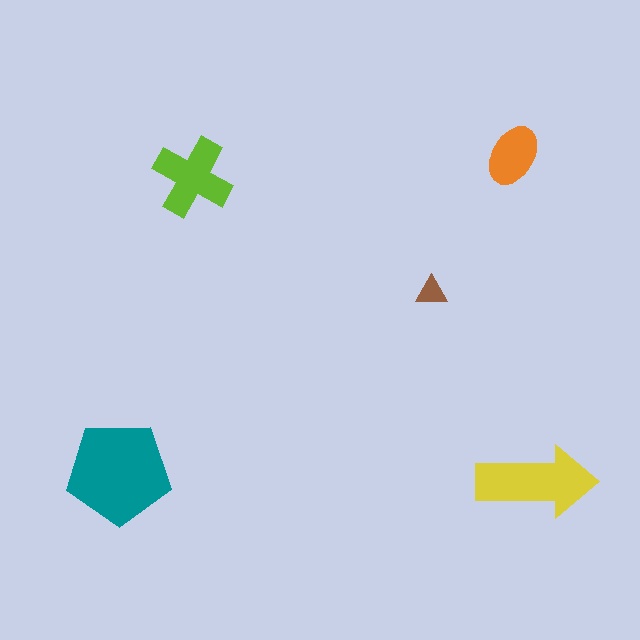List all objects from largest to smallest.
The teal pentagon, the yellow arrow, the lime cross, the orange ellipse, the brown triangle.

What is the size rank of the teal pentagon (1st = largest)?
1st.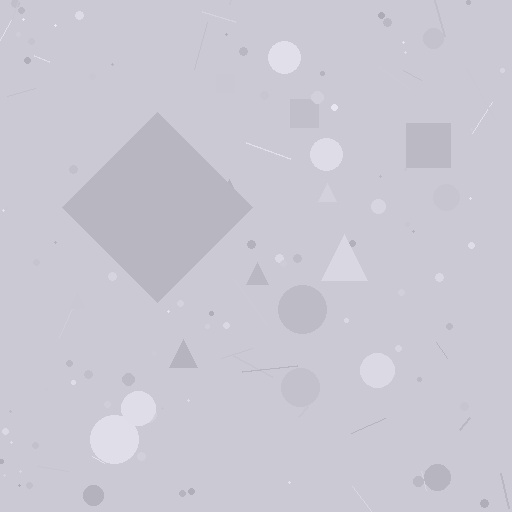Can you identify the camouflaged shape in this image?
The camouflaged shape is a diamond.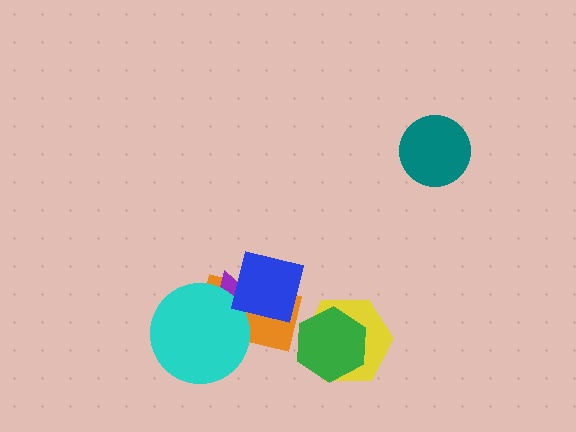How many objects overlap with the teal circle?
0 objects overlap with the teal circle.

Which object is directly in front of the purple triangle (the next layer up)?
The cyan circle is directly in front of the purple triangle.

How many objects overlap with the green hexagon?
1 object overlaps with the green hexagon.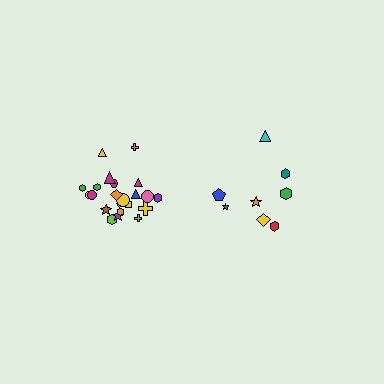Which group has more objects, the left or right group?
The left group.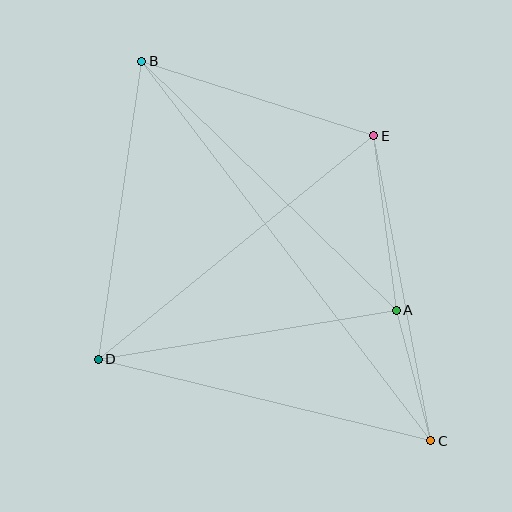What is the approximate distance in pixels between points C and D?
The distance between C and D is approximately 342 pixels.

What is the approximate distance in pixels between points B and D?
The distance between B and D is approximately 301 pixels.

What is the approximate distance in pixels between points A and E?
The distance between A and E is approximately 176 pixels.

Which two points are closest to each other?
Points A and C are closest to each other.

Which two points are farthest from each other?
Points B and C are farthest from each other.